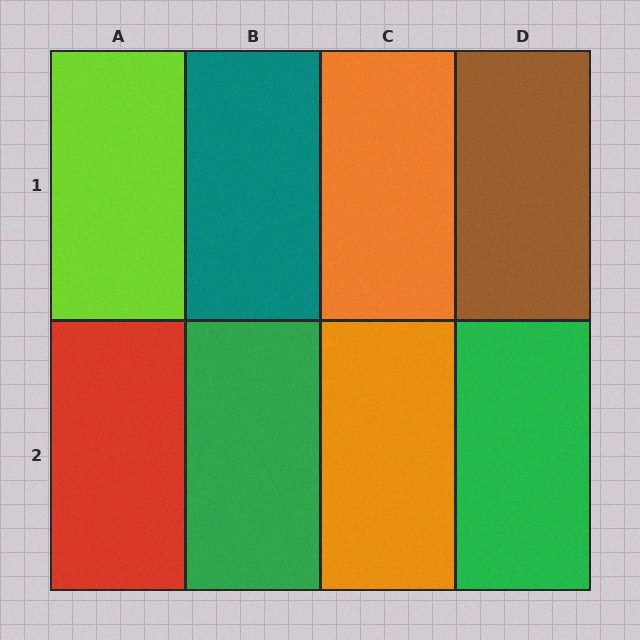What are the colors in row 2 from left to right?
Red, green, orange, green.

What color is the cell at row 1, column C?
Orange.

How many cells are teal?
1 cell is teal.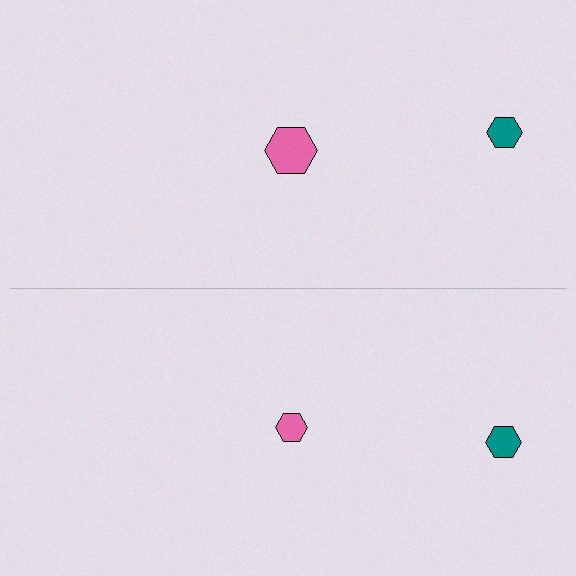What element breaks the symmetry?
The pink hexagon on the bottom side has a different size than its mirror counterpart.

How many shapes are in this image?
There are 4 shapes in this image.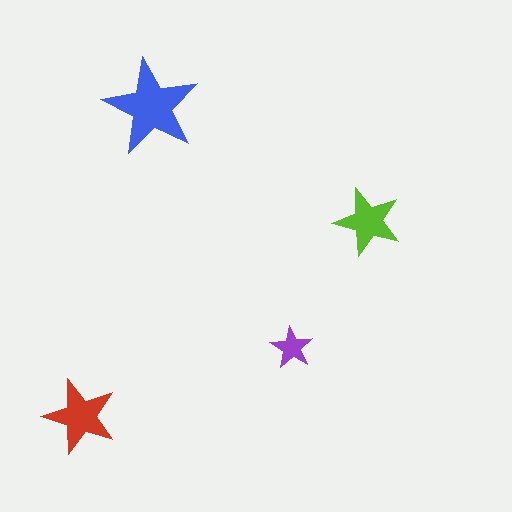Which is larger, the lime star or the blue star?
The blue one.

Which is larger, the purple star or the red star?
The red one.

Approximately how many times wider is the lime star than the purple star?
About 1.5 times wider.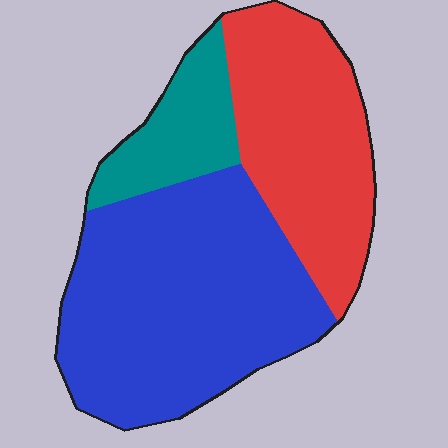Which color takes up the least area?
Teal, at roughly 15%.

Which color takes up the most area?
Blue, at roughly 55%.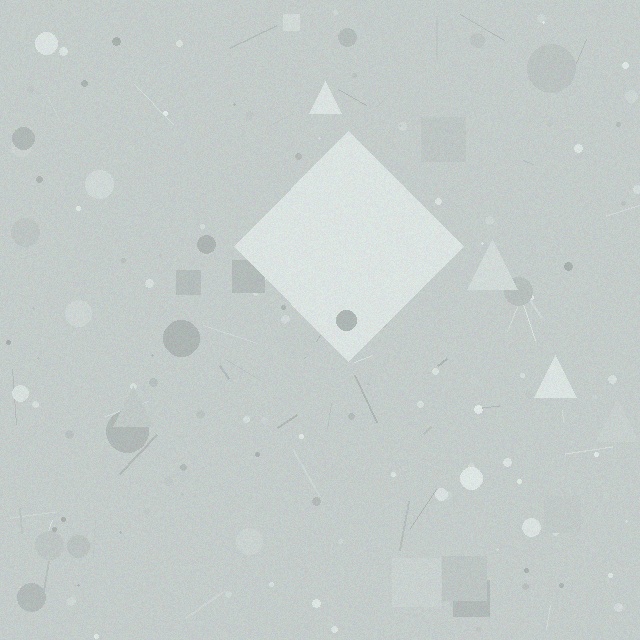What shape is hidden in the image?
A diamond is hidden in the image.